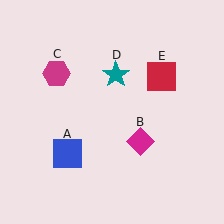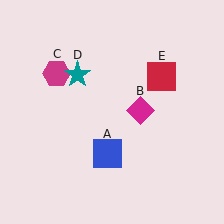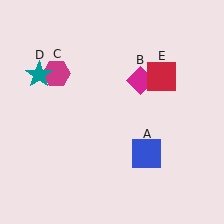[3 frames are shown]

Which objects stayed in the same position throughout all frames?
Magenta hexagon (object C) and red square (object E) remained stationary.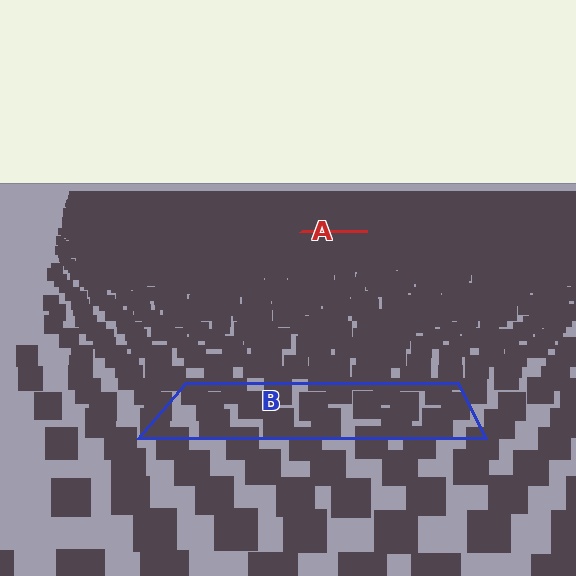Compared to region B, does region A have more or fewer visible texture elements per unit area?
Region A has more texture elements per unit area — they are packed more densely because it is farther away.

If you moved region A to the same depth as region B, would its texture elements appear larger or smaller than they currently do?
They would appear larger. At a closer depth, the same texture elements are projected at a bigger on-screen size.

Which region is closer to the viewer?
Region B is closer. The texture elements there are larger and more spread out.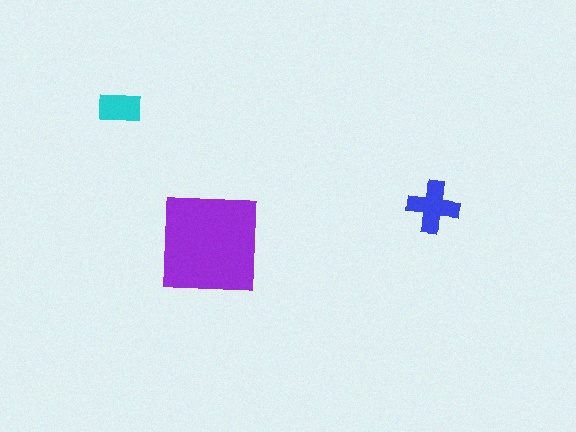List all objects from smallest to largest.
The cyan rectangle, the blue cross, the purple square.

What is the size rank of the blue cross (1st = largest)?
2nd.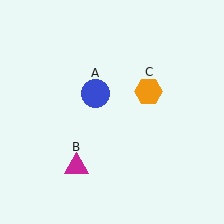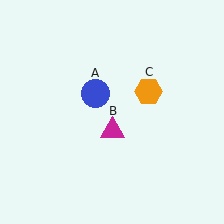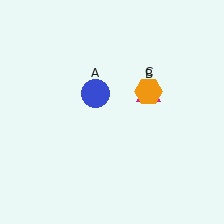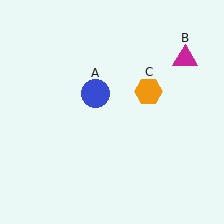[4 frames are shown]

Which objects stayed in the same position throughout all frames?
Blue circle (object A) and orange hexagon (object C) remained stationary.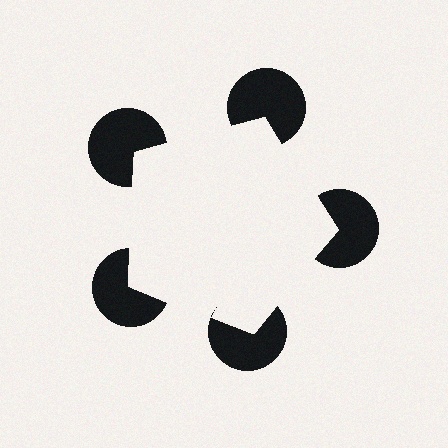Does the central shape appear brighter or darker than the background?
It typically appears slightly brighter than the background, even though no actual brightness change is drawn.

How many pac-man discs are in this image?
There are 5 — one at each vertex of the illusory pentagon.